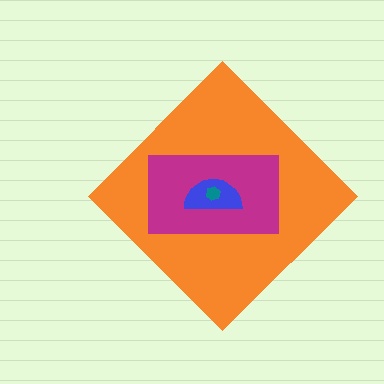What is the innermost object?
The teal hexagon.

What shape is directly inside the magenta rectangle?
The blue semicircle.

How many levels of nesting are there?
4.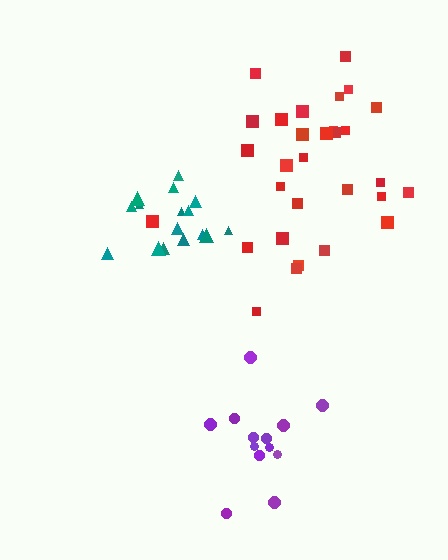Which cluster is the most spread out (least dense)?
Red.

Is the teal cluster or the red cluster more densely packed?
Teal.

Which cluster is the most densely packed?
Teal.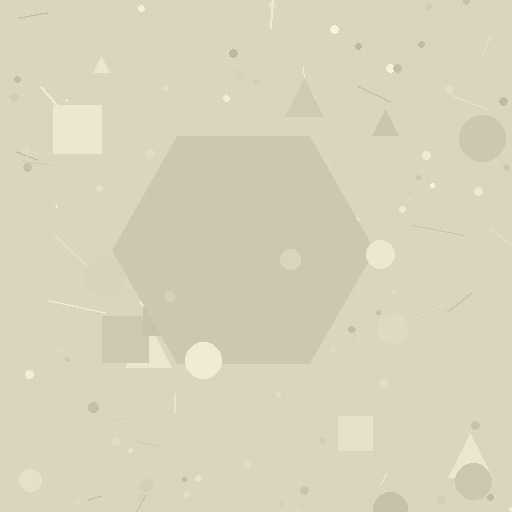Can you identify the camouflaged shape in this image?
The camouflaged shape is a hexagon.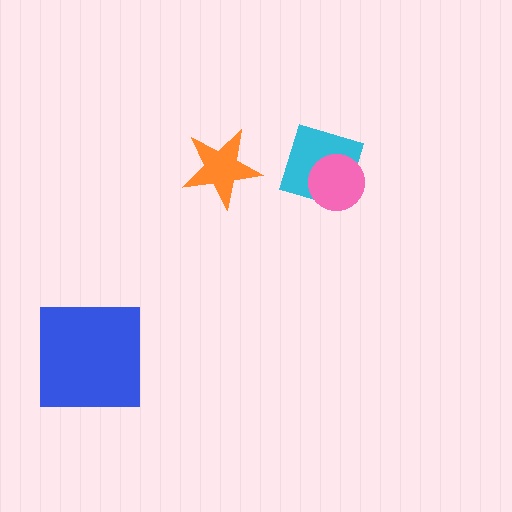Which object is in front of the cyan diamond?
The pink circle is in front of the cyan diamond.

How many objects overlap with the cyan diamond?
1 object overlaps with the cyan diamond.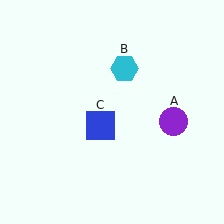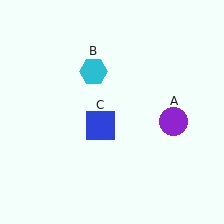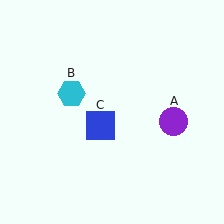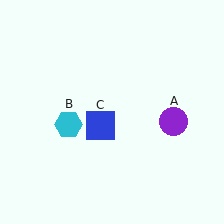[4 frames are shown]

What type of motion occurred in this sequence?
The cyan hexagon (object B) rotated counterclockwise around the center of the scene.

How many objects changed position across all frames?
1 object changed position: cyan hexagon (object B).